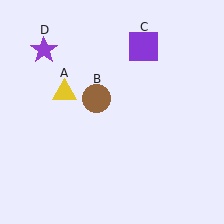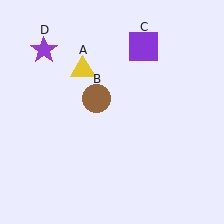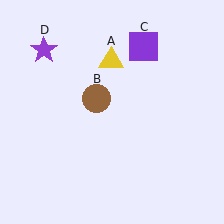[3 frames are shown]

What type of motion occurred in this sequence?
The yellow triangle (object A) rotated clockwise around the center of the scene.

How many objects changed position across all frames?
1 object changed position: yellow triangle (object A).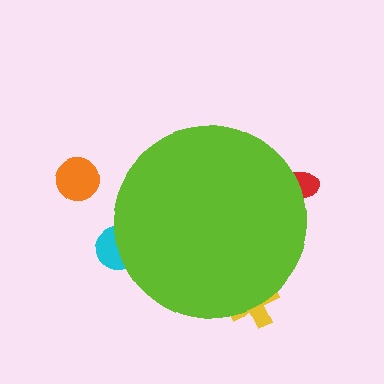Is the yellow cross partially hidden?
Yes, the yellow cross is partially hidden behind the lime circle.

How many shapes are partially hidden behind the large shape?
3 shapes are partially hidden.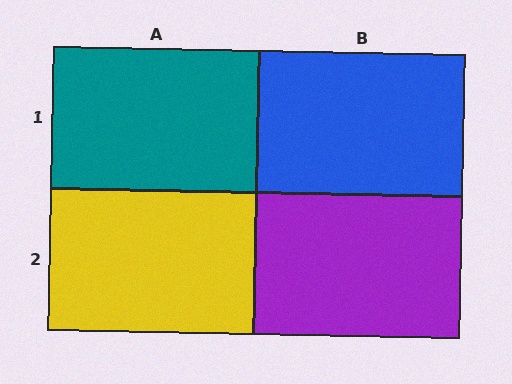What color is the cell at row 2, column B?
Purple.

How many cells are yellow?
1 cell is yellow.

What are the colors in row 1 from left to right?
Teal, blue.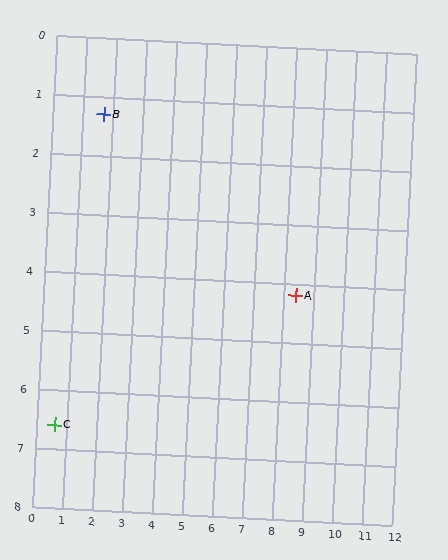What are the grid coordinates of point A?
Point A is at approximately (8.4, 4.2).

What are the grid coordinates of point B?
Point B is at approximately (1.7, 1.3).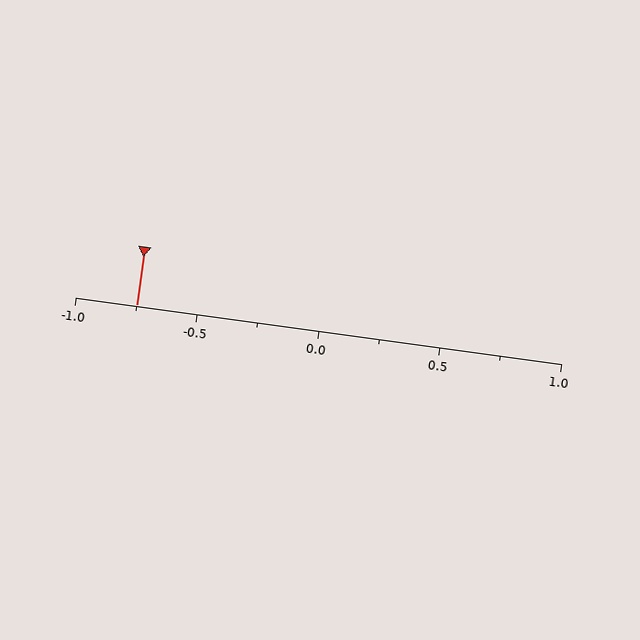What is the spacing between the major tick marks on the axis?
The major ticks are spaced 0.5 apart.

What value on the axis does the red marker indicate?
The marker indicates approximately -0.75.